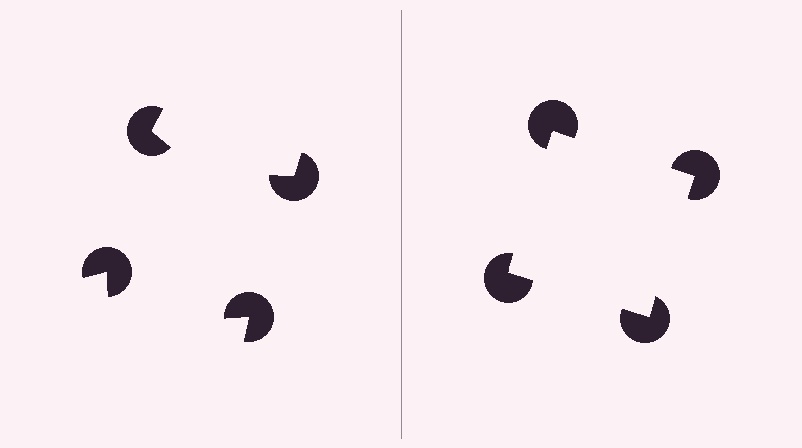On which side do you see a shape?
An illusory square appears on the right side. On the left side the wedge cuts are rotated, so no coherent shape forms.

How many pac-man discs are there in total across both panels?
8 — 4 on each side.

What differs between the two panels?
The pac-man discs are positioned identically on both sides; only the wedge orientations differ. On the right they align to a square; on the left they are misaligned.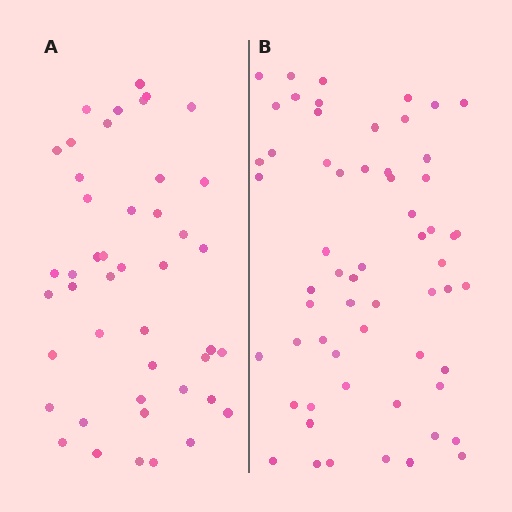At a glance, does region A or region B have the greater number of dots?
Region B (the right region) has more dots.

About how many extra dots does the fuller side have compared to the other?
Region B has approximately 15 more dots than region A.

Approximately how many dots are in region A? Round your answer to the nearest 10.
About 40 dots. (The exact count is 45, which rounds to 40.)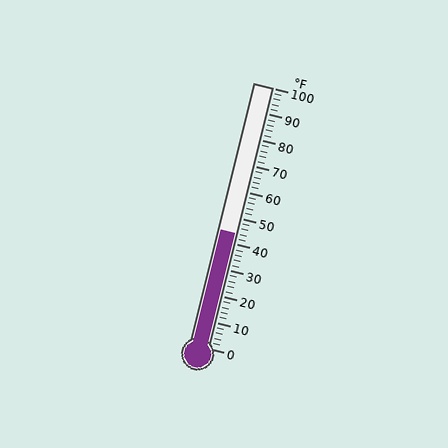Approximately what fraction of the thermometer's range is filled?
The thermometer is filled to approximately 45% of its range.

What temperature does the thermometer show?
The thermometer shows approximately 44°F.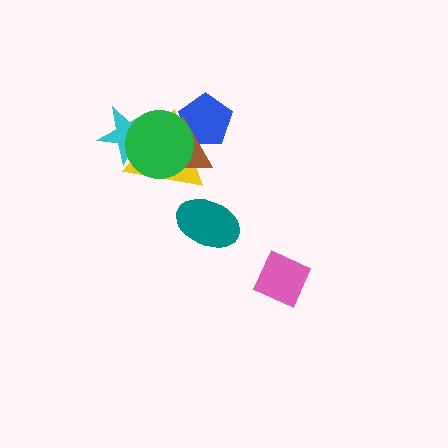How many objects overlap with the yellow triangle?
4 objects overlap with the yellow triangle.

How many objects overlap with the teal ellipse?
0 objects overlap with the teal ellipse.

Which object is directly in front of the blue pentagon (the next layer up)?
The brown triangle is directly in front of the blue pentagon.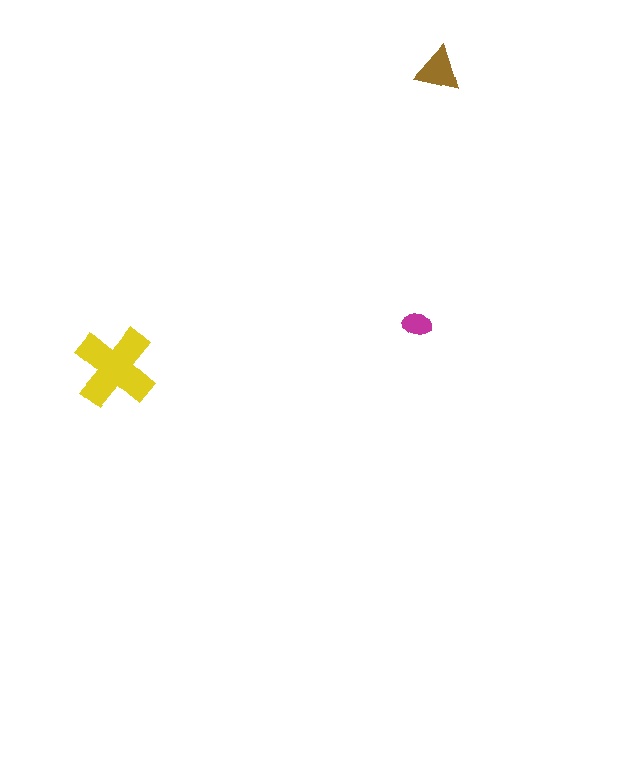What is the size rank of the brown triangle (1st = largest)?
2nd.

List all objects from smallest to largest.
The magenta ellipse, the brown triangle, the yellow cross.